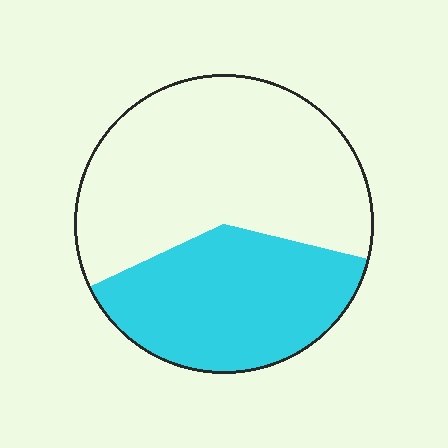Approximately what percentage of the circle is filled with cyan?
Approximately 40%.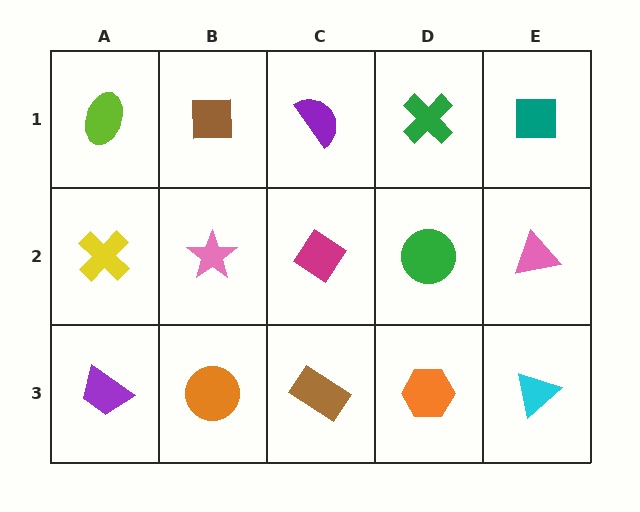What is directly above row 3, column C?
A magenta diamond.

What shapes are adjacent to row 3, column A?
A yellow cross (row 2, column A), an orange circle (row 3, column B).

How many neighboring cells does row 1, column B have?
3.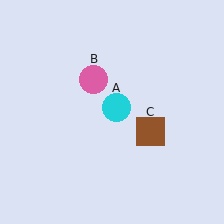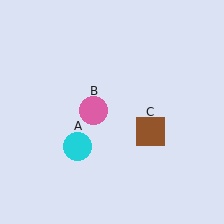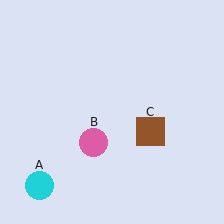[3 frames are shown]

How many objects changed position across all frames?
2 objects changed position: cyan circle (object A), pink circle (object B).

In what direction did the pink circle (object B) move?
The pink circle (object B) moved down.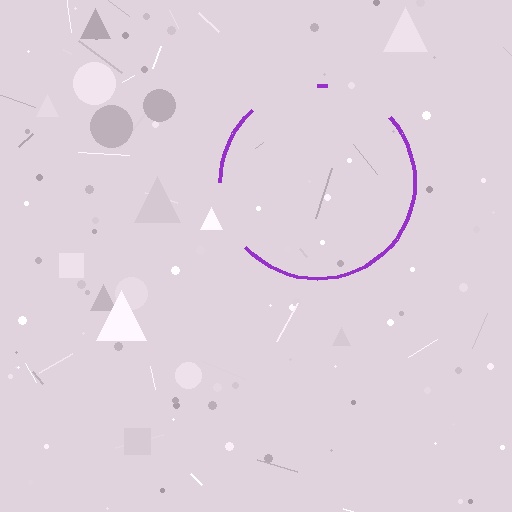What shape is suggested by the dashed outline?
The dashed outline suggests a circle.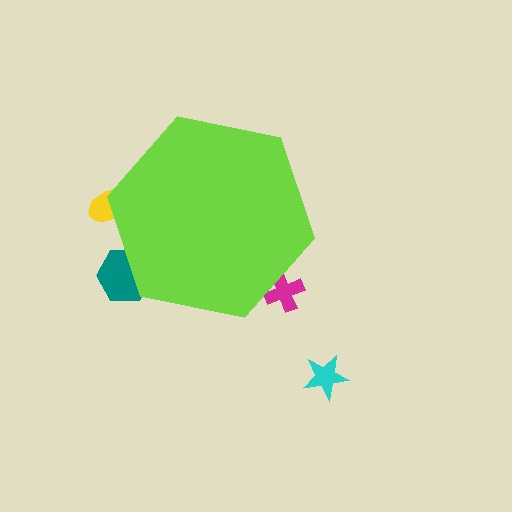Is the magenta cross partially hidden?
Yes, the magenta cross is partially hidden behind the lime hexagon.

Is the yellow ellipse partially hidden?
Yes, the yellow ellipse is partially hidden behind the lime hexagon.